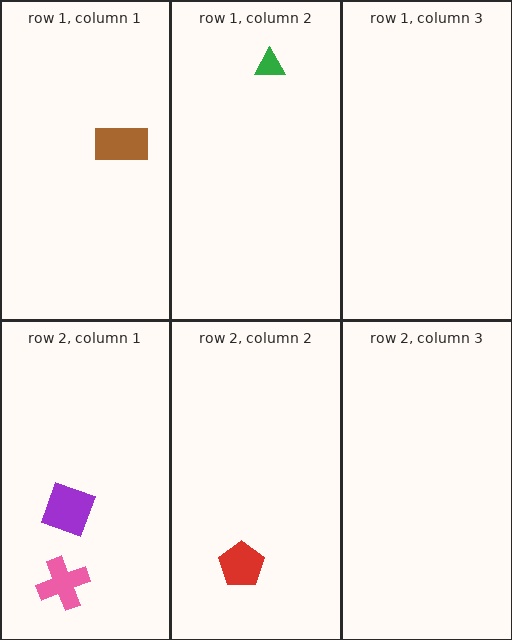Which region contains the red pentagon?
The row 2, column 2 region.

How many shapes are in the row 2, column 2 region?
1.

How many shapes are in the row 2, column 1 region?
2.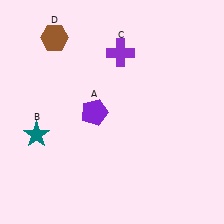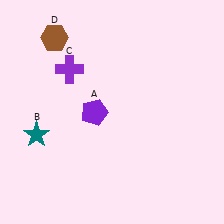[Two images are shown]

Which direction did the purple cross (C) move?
The purple cross (C) moved left.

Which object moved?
The purple cross (C) moved left.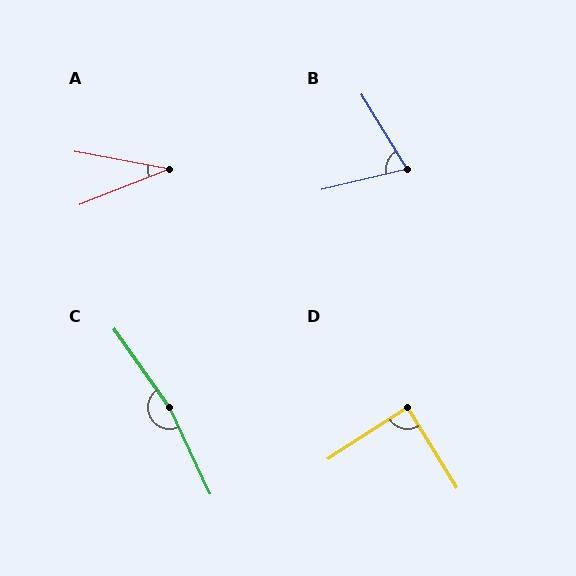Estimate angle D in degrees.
Approximately 89 degrees.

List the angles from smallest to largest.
A (32°), B (72°), D (89°), C (170°).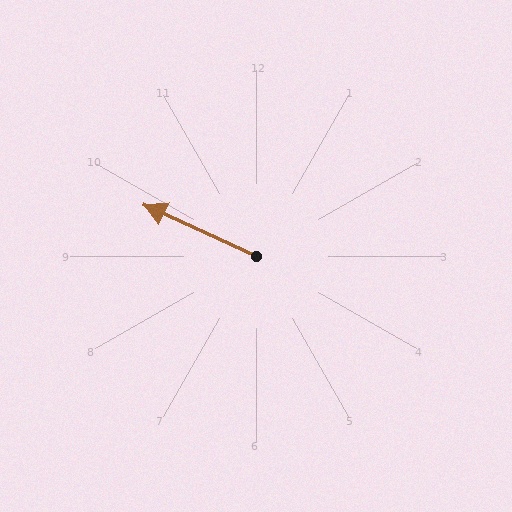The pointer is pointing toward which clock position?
Roughly 10 o'clock.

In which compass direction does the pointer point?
Northwest.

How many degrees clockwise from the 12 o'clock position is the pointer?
Approximately 295 degrees.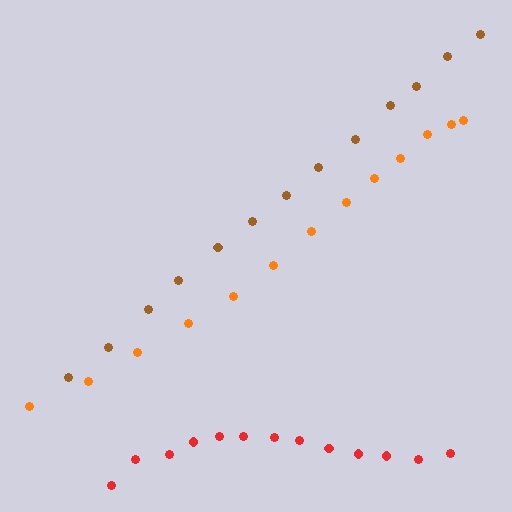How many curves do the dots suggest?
There are 3 distinct paths.